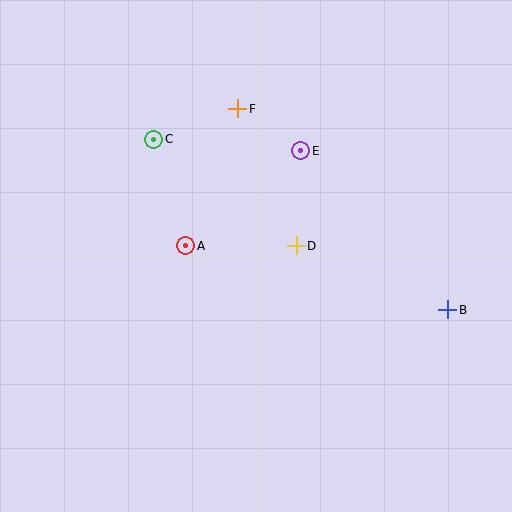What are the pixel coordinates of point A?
Point A is at (186, 246).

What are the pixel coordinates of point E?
Point E is at (301, 151).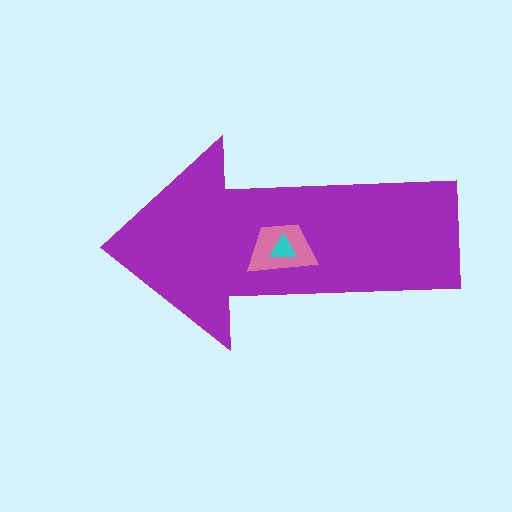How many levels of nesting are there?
3.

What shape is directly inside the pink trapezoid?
The cyan triangle.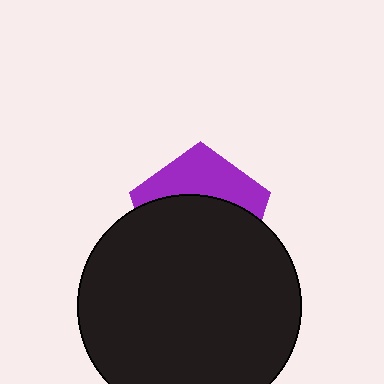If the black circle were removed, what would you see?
You would see the complete purple pentagon.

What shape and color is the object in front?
The object in front is a black circle.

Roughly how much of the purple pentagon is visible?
A small part of it is visible (roughly 37%).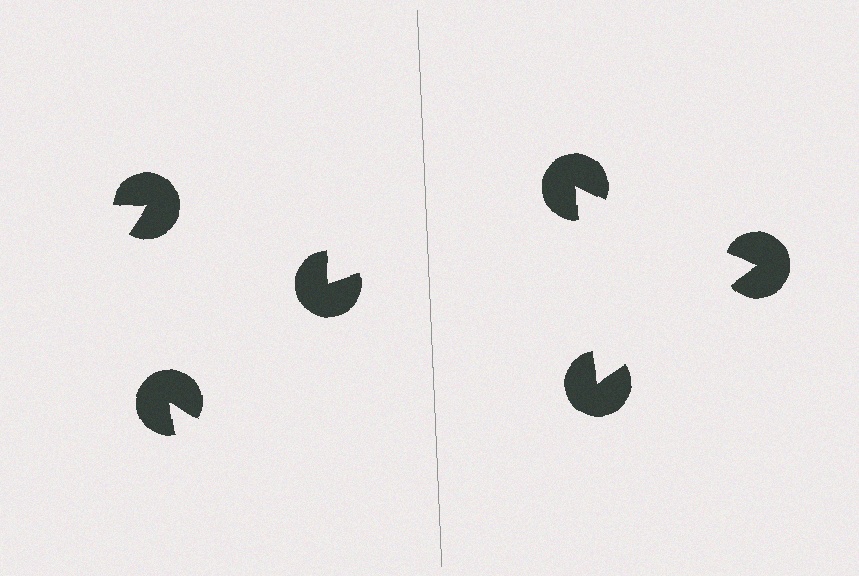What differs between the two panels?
The pac-man discs are positioned identically on both sides; only the wedge orientations differ. On the right they align to a triangle; on the left they are misaligned.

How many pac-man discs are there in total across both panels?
6 — 3 on each side.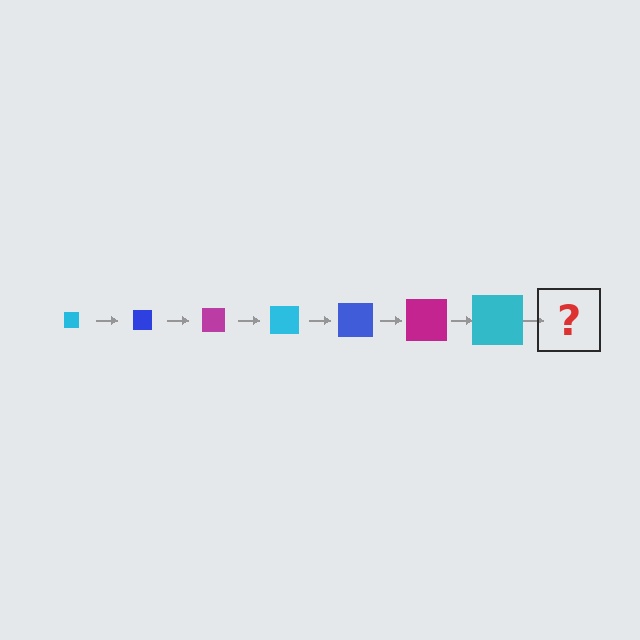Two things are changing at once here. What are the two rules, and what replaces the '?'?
The two rules are that the square grows larger each step and the color cycles through cyan, blue, and magenta. The '?' should be a blue square, larger than the previous one.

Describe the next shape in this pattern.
It should be a blue square, larger than the previous one.